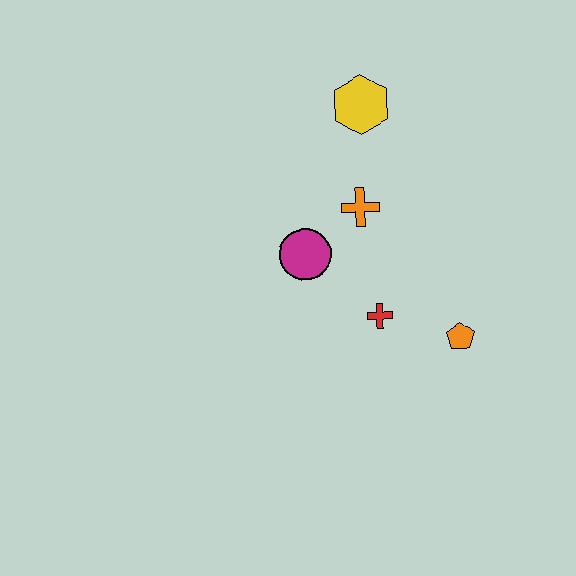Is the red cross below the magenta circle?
Yes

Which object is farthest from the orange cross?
The orange pentagon is farthest from the orange cross.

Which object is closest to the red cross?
The orange pentagon is closest to the red cross.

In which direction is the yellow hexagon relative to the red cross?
The yellow hexagon is above the red cross.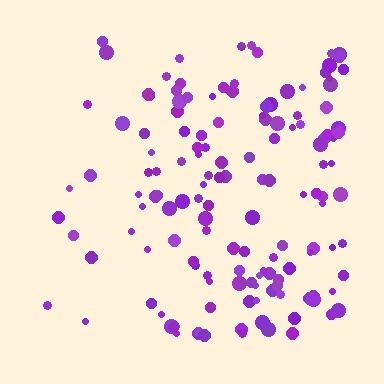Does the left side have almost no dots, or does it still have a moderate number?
Still a moderate number, just noticeably fewer than the right.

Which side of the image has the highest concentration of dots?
The right.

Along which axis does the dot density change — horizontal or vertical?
Horizontal.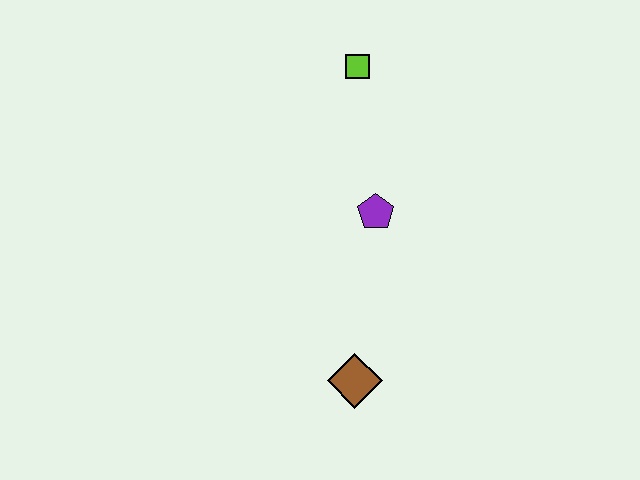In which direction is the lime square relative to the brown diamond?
The lime square is above the brown diamond.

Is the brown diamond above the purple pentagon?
No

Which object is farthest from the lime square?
The brown diamond is farthest from the lime square.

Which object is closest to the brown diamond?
The purple pentagon is closest to the brown diamond.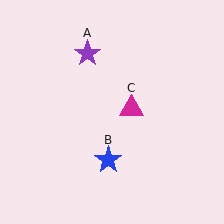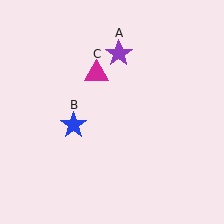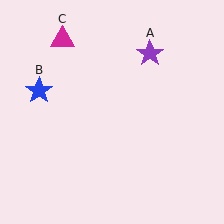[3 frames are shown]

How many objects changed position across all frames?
3 objects changed position: purple star (object A), blue star (object B), magenta triangle (object C).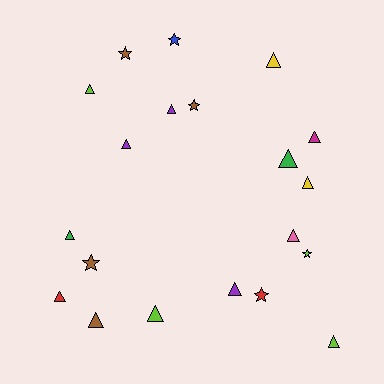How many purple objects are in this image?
There are 3 purple objects.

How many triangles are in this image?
There are 14 triangles.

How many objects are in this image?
There are 20 objects.